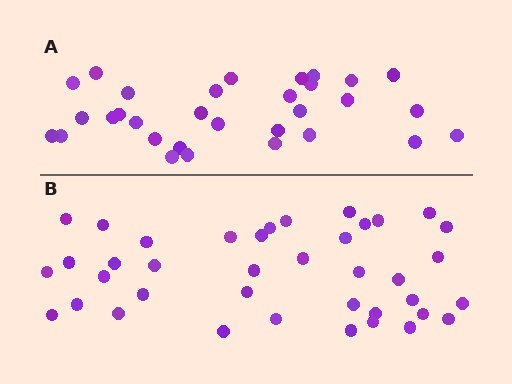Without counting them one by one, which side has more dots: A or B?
Region B (the bottom region) has more dots.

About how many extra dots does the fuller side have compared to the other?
Region B has roughly 8 or so more dots than region A.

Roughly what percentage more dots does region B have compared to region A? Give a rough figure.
About 25% more.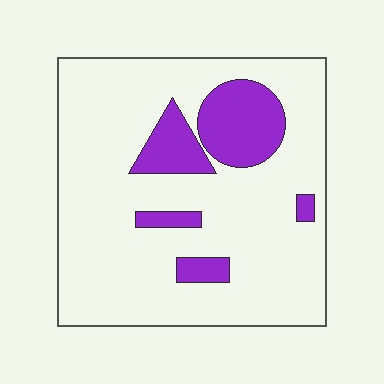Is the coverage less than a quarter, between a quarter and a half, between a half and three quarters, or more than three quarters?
Less than a quarter.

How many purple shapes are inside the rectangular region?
5.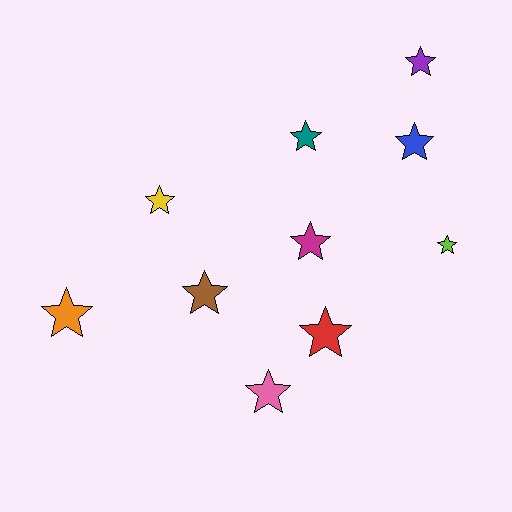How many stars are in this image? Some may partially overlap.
There are 10 stars.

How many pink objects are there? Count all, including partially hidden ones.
There is 1 pink object.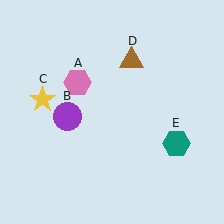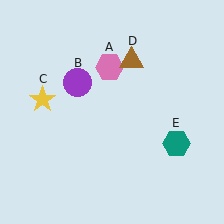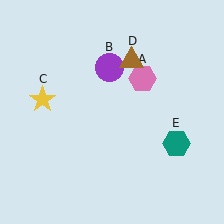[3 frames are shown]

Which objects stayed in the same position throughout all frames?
Yellow star (object C) and brown triangle (object D) and teal hexagon (object E) remained stationary.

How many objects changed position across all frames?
2 objects changed position: pink hexagon (object A), purple circle (object B).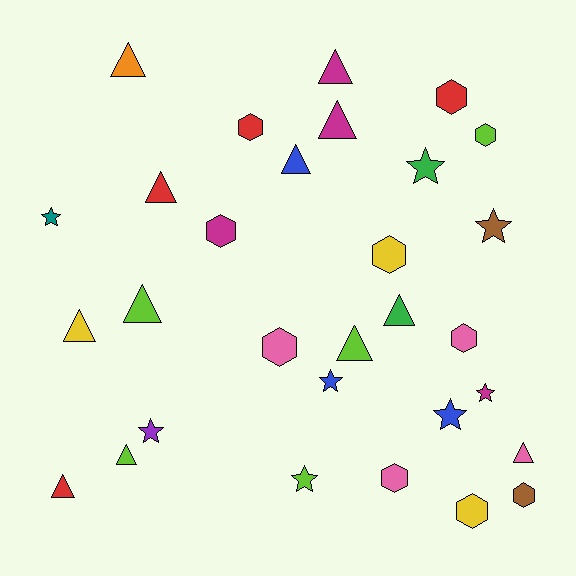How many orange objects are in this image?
There is 1 orange object.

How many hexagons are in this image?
There are 10 hexagons.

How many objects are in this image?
There are 30 objects.